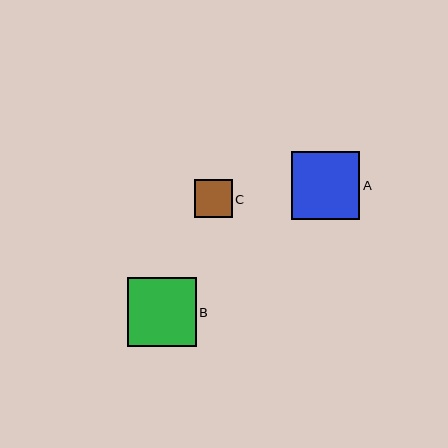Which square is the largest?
Square B is the largest with a size of approximately 69 pixels.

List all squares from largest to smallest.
From largest to smallest: B, A, C.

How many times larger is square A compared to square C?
Square A is approximately 1.8 times the size of square C.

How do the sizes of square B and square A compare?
Square B and square A are approximately the same size.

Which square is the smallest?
Square C is the smallest with a size of approximately 38 pixels.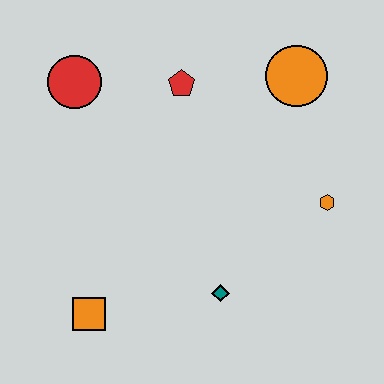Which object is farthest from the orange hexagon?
The red circle is farthest from the orange hexagon.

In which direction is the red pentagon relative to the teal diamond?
The red pentagon is above the teal diamond.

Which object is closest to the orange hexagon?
The orange circle is closest to the orange hexagon.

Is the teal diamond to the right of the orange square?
Yes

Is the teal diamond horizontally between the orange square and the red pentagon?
No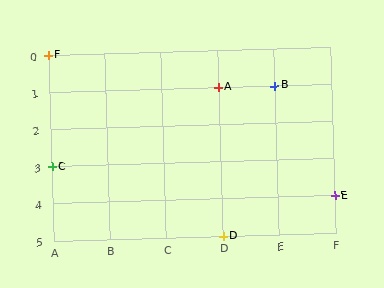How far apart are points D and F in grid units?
Points D and F are 3 columns and 5 rows apart (about 5.8 grid units diagonally).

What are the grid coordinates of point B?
Point B is at grid coordinates (E, 1).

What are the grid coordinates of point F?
Point F is at grid coordinates (A, 0).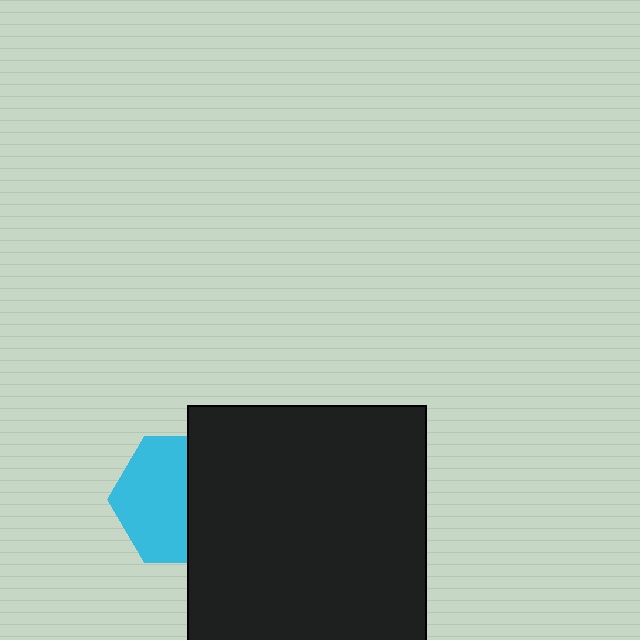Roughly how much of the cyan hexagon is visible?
About half of it is visible (roughly 56%).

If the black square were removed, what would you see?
You would see the complete cyan hexagon.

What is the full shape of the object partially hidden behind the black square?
The partially hidden object is a cyan hexagon.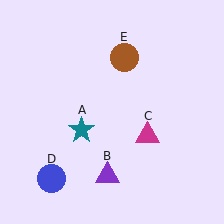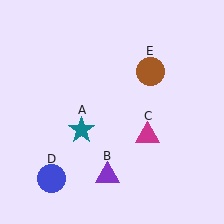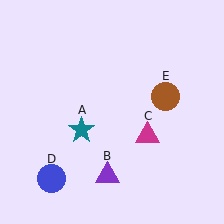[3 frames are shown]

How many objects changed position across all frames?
1 object changed position: brown circle (object E).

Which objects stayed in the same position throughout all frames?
Teal star (object A) and purple triangle (object B) and magenta triangle (object C) and blue circle (object D) remained stationary.